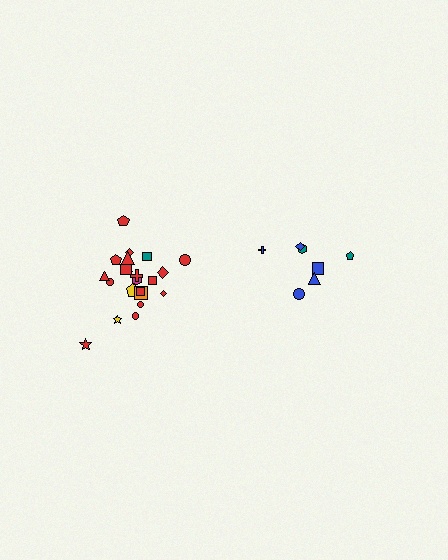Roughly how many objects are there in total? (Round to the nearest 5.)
Roughly 30 objects in total.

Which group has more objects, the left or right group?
The left group.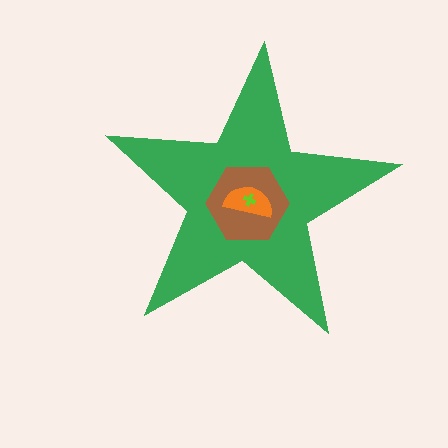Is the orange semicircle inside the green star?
Yes.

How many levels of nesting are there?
4.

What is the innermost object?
The lime cross.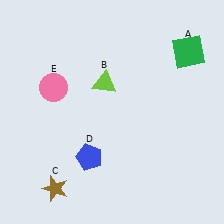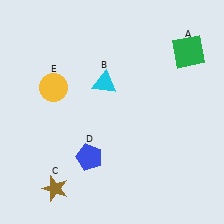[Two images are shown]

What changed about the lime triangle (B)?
In Image 1, B is lime. In Image 2, it changed to cyan.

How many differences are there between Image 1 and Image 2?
There are 2 differences between the two images.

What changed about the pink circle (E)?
In Image 1, E is pink. In Image 2, it changed to yellow.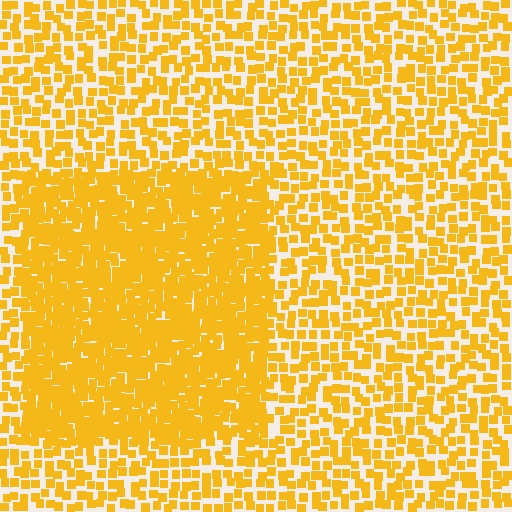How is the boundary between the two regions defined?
The boundary is defined by a change in element density (approximately 2.1x ratio). All elements are the same color, size, and shape.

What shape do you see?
I see a rectangle.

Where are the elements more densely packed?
The elements are more densely packed inside the rectangle boundary.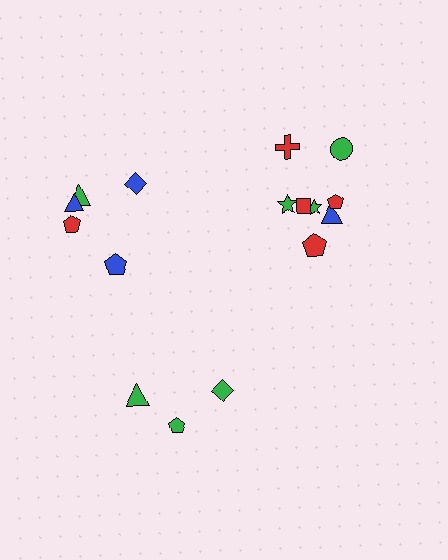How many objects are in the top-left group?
There are 5 objects.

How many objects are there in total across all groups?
There are 16 objects.